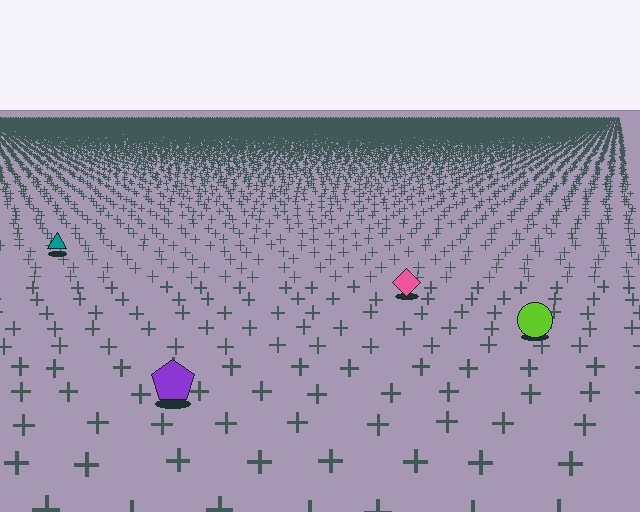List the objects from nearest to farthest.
From nearest to farthest: the purple pentagon, the lime circle, the pink diamond, the teal triangle.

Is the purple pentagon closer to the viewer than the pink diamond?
Yes. The purple pentagon is closer — you can tell from the texture gradient: the ground texture is coarser near it.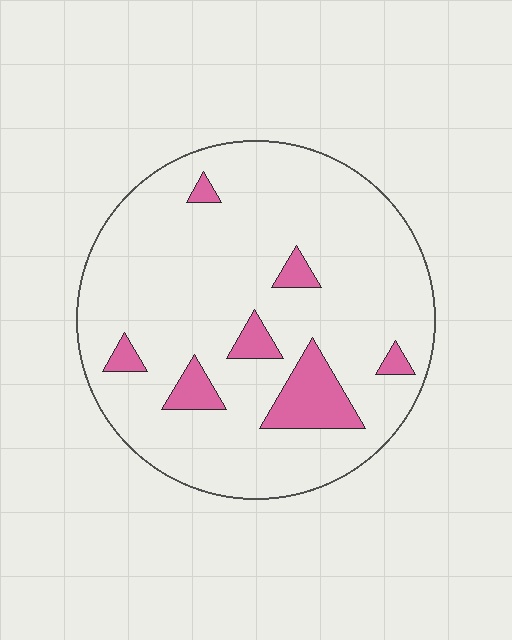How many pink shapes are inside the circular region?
7.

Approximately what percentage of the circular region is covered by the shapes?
Approximately 10%.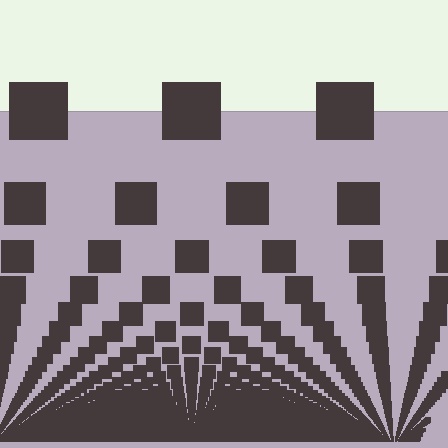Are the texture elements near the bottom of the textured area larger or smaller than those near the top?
Smaller. The gradient is inverted — elements near the bottom are smaller and denser.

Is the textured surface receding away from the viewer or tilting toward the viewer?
The surface appears to tilt toward the viewer. Texture elements get larger and sparser toward the top.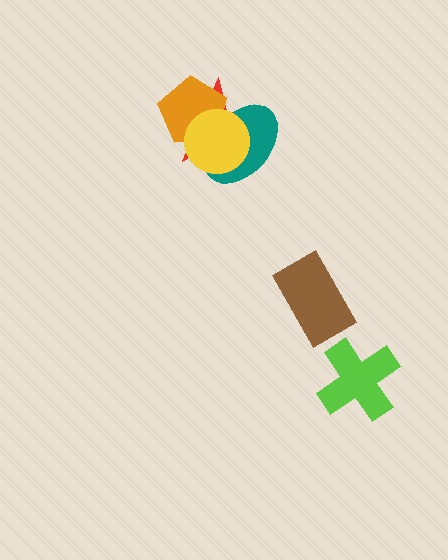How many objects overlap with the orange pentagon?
3 objects overlap with the orange pentagon.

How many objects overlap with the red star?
3 objects overlap with the red star.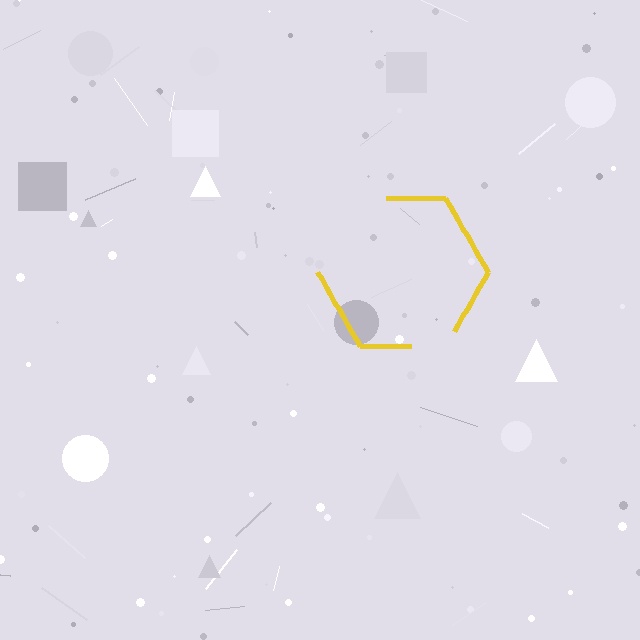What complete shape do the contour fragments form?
The contour fragments form a hexagon.